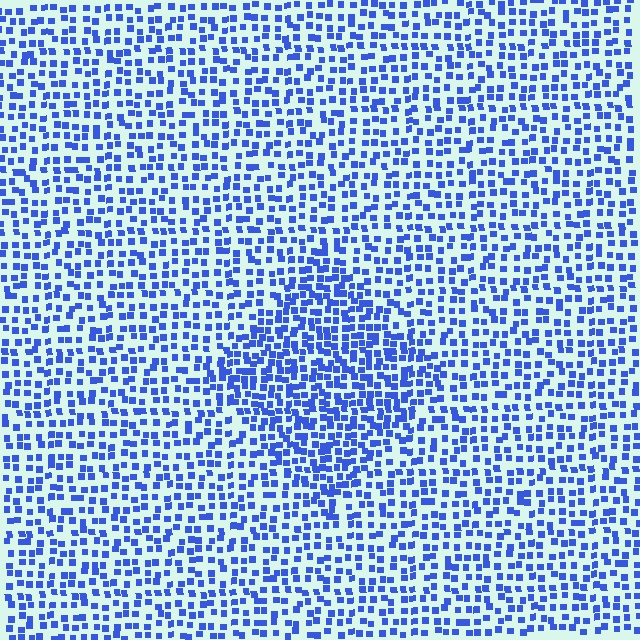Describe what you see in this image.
The image contains small blue elements arranged at two different densities. A diamond-shaped region is visible where the elements are more densely packed than the surrounding area.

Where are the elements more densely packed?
The elements are more densely packed inside the diamond boundary.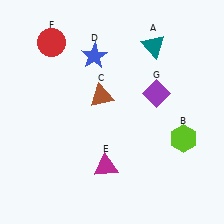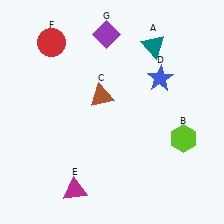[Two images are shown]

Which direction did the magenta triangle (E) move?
The magenta triangle (E) moved left.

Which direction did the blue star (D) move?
The blue star (D) moved right.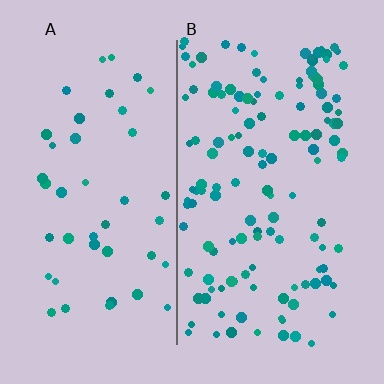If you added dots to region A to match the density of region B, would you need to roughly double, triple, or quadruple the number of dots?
Approximately triple.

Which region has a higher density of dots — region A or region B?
B (the right).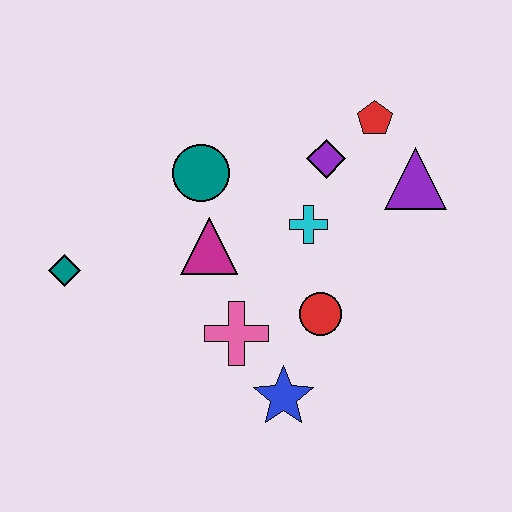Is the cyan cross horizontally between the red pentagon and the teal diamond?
Yes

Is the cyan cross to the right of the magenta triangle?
Yes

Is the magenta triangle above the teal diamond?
Yes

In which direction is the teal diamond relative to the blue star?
The teal diamond is to the left of the blue star.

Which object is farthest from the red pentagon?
The teal diamond is farthest from the red pentagon.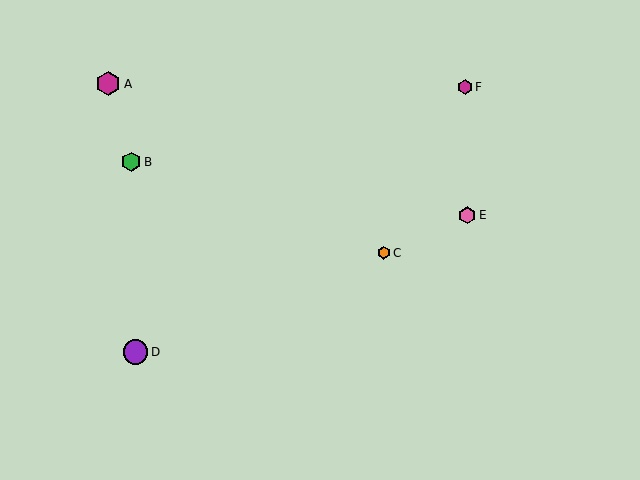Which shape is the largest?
The purple circle (labeled D) is the largest.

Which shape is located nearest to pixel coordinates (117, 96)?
The magenta hexagon (labeled A) at (108, 84) is nearest to that location.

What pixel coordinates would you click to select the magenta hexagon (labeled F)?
Click at (465, 87) to select the magenta hexagon F.